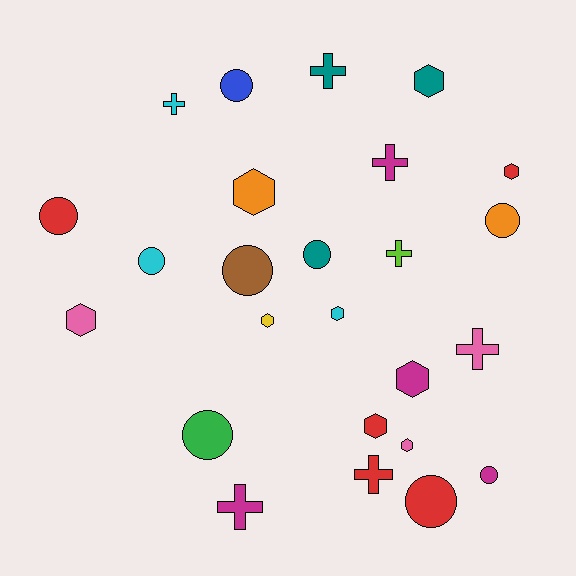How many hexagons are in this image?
There are 9 hexagons.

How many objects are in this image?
There are 25 objects.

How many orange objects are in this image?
There are 2 orange objects.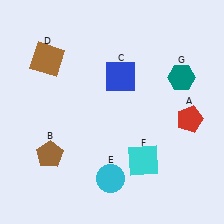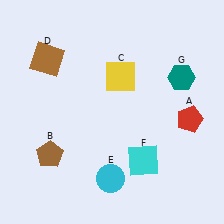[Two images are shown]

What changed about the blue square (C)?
In Image 1, C is blue. In Image 2, it changed to yellow.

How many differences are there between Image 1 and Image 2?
There is 1 difference between the two images.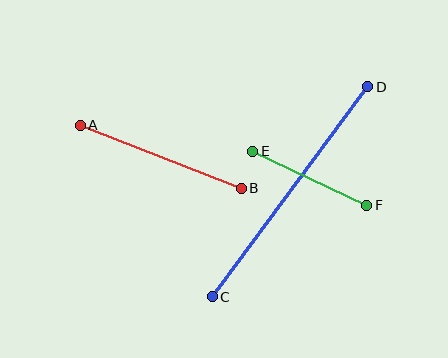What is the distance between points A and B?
The distance is approximately 173 pixels.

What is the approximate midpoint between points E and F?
The midpoint is at approximately (310, 178) pixels.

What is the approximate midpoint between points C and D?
The midpoint is at approximately (290, 192) pixels.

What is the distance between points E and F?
The distance is approximately 126 pixels.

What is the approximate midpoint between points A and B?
The midpoint is at approximately (161, 157) pixels.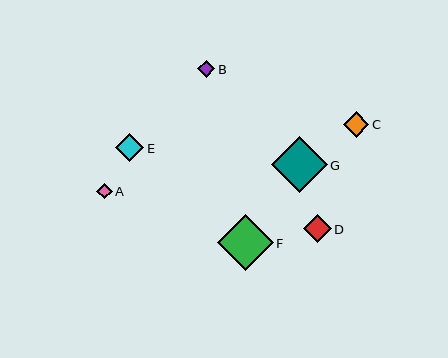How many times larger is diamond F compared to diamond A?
Diamond F is approximately 3.7 times the size of diamond A.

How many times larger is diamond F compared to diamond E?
Diamond F is approximately 2.0 times the size of diamond E.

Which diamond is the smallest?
Diamond A is the smallest with a size of approximately 15 pixels.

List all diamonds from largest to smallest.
From largest to smallest: F, G, D, E, C, B, A.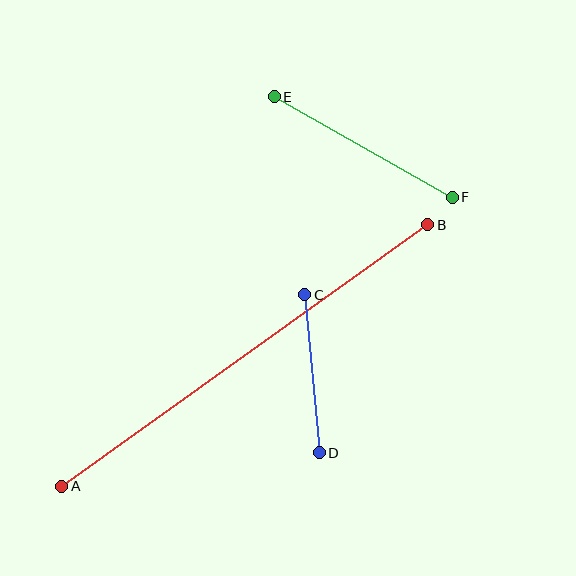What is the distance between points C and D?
The distance is approximately 158 pixels.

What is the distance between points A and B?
The distance is approximately 450 pixels.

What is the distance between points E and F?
The distance is approximately 204 pixels.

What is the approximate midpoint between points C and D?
The midpoint is at approximately (312, 374) pixels.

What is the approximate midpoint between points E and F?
The midpoint is at approximately (363, 147) pixels.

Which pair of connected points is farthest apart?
Points A and B are farthest apart.